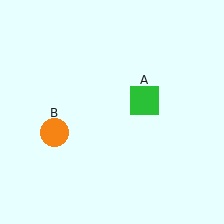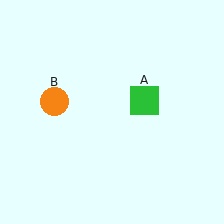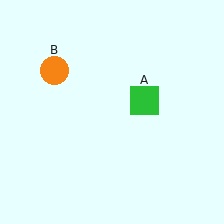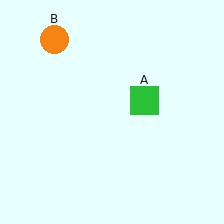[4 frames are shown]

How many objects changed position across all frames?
1 object changed position: orange circle (object B).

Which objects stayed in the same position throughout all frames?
Green square (object A) remained stationary.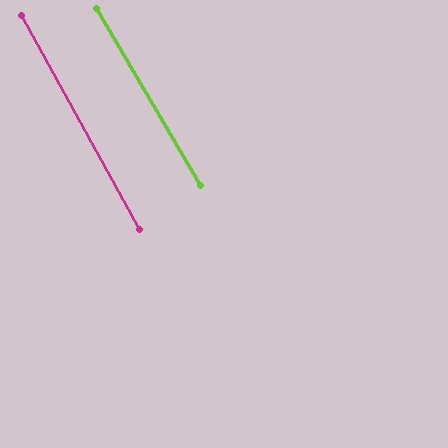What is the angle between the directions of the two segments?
Approximately 1 degree.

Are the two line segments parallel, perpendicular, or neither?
Parallel — their directions differ by only 1.2°.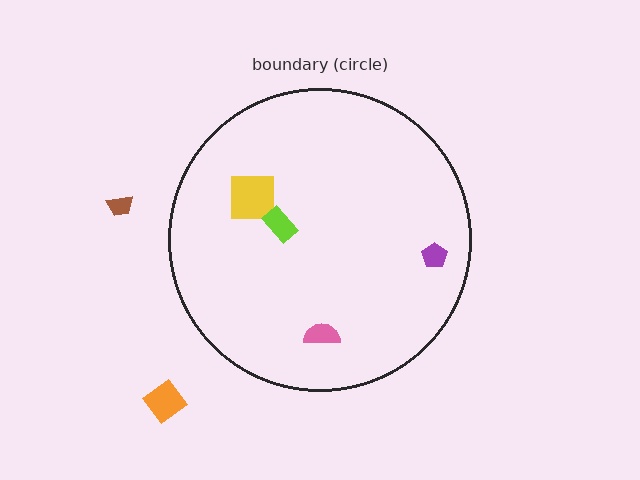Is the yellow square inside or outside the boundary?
Inside.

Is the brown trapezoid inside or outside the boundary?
Outside.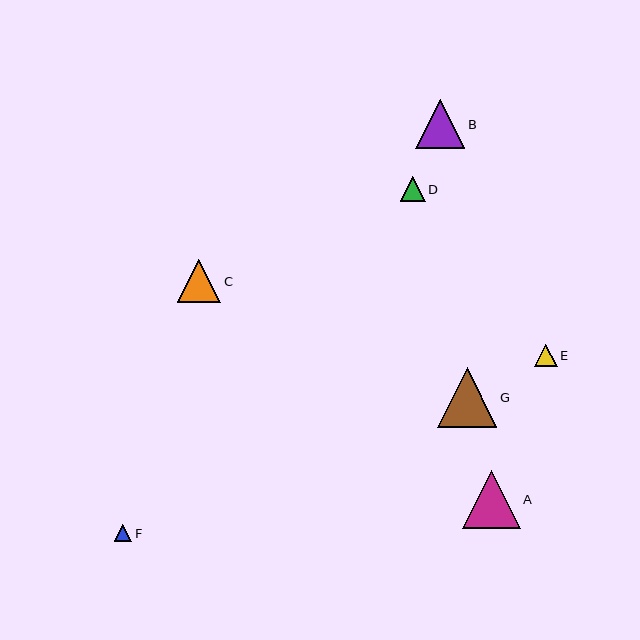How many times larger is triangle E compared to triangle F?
Triangle E is approximately 1.3 times the size of triangle F.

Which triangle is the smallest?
Triangle F is the smallest with a size of approximately 17 pixels.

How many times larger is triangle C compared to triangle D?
Triangle C is approximately 1.7 times the size of triangle D.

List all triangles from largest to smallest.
From largest to smallest: G, A, B, C, D, E, F.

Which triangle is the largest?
Triangle G is the largest with a size of approximately 59 pixels.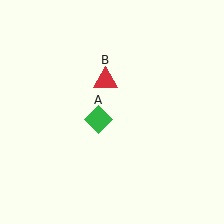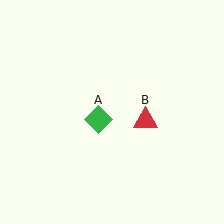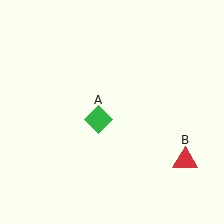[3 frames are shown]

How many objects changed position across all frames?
1 object changed position: red triangle (object B).